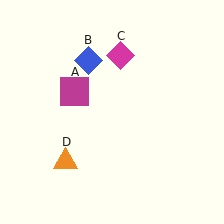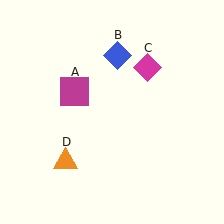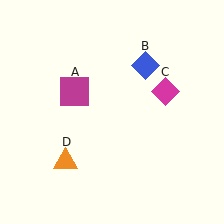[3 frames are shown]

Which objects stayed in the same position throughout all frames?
Magenta square (object A) and orange triangle (object D) remained stationary.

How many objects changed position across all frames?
2 objects changed position: blue diamond (object B), magenta diamond (object C).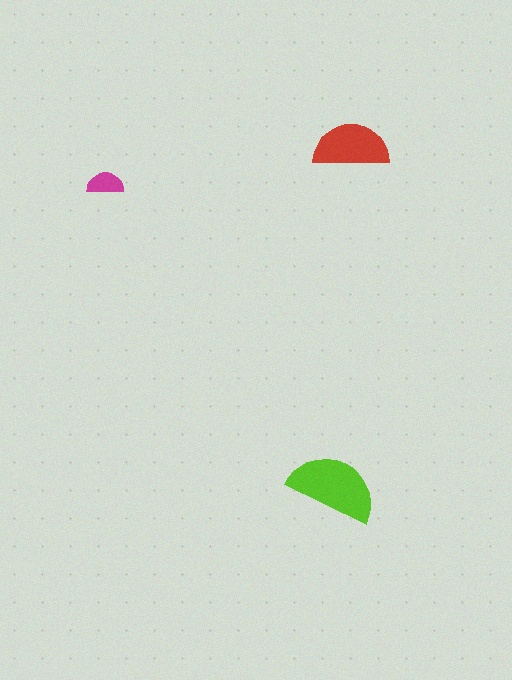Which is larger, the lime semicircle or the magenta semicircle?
The lime one.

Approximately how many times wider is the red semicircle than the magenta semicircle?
About 2 times wider.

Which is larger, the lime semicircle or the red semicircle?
The lime one.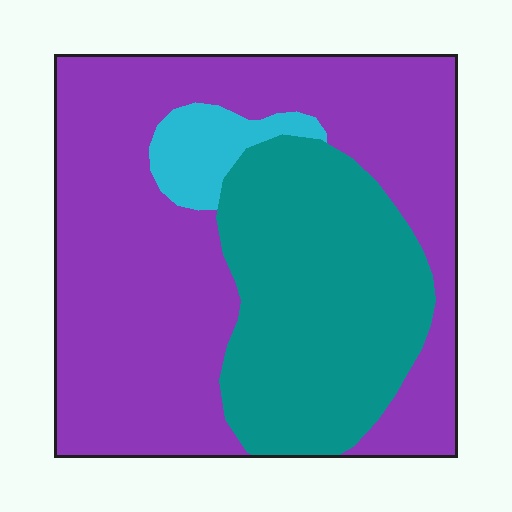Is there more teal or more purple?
Purple.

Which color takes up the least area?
Cyan, at roughly 5%.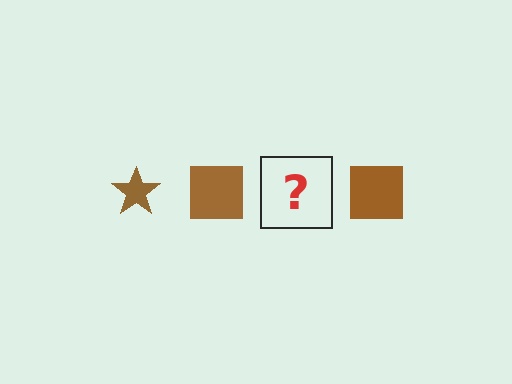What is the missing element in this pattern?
The missing element is a brown star.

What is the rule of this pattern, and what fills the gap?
The rule is that the pattern cycles through star, square shapes in brown. The gap should be filled with a brown star.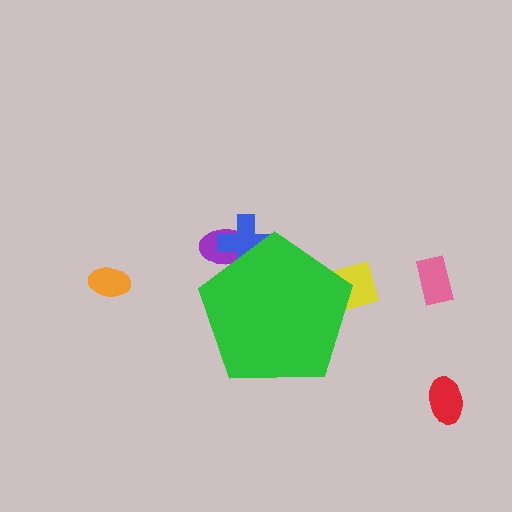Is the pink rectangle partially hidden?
No, the pink rectangle is fully visible.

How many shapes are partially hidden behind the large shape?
3 shapes are partially hidden.